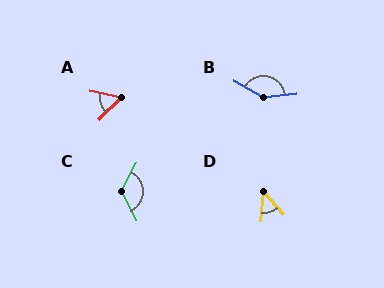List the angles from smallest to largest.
D (44°), A (57°), C (127°), B (144°).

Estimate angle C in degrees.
Approximately 127 degrees.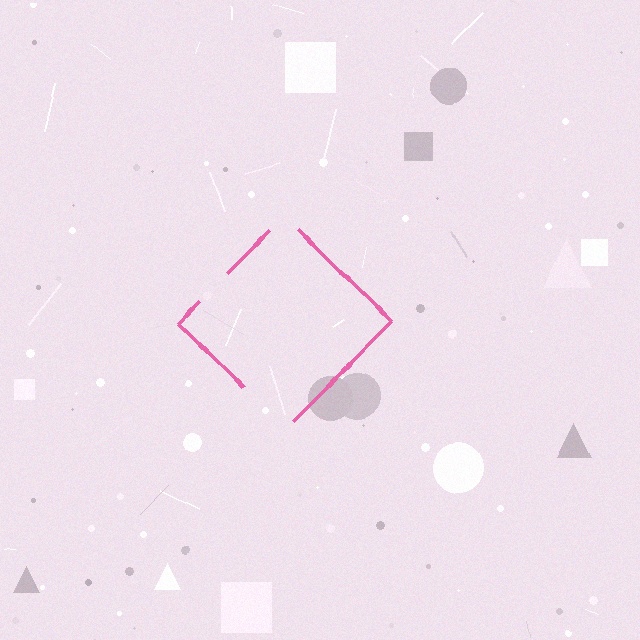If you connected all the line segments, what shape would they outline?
They would outline a diamond.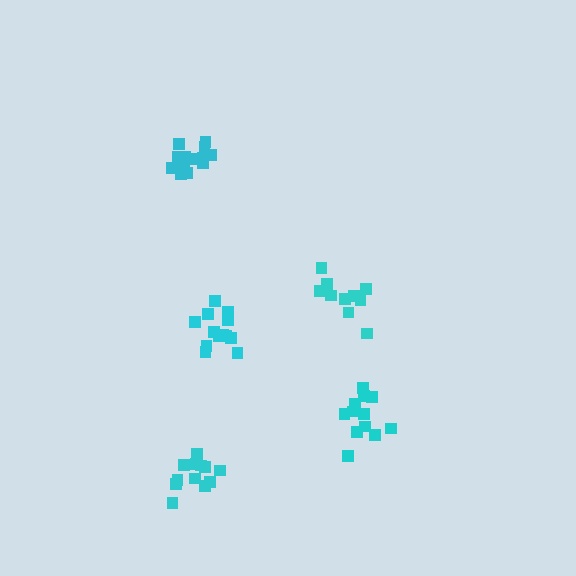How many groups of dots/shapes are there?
There are 5 groups.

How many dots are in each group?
Group 1: 13 dots, Group 2: 12 dots, Group 3: 16 dots, Group 4: 12 dots, Group 5: 10 dots (63 total).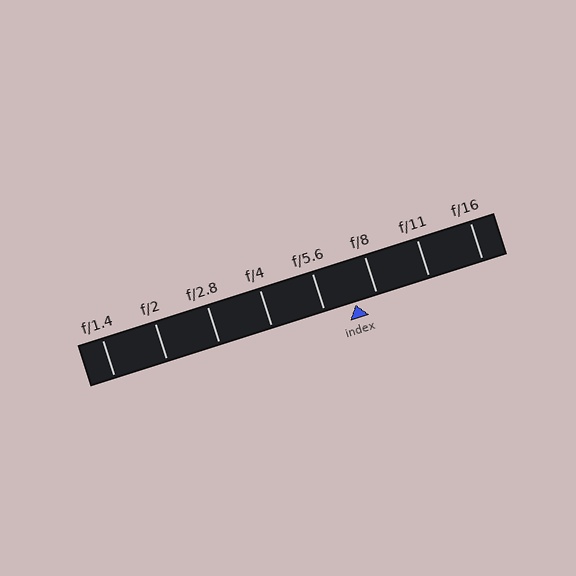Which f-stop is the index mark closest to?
The index mark is closest to f/8.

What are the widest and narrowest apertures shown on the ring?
The widest aperture shown is f/1.4 and the narrowest is f/16.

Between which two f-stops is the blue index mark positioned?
The index mark is between f/5.6 and f/8.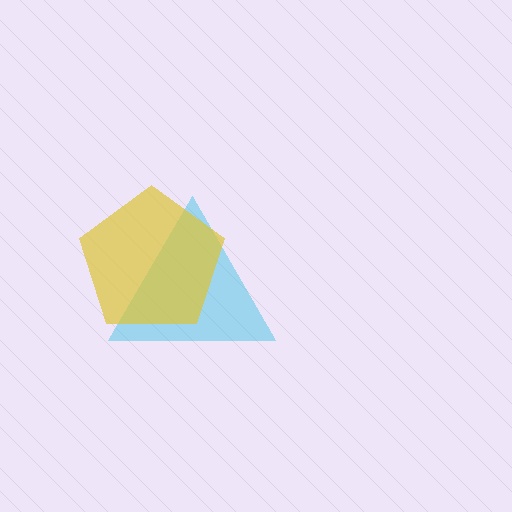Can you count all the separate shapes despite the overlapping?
Yes, there are 2 separate shapes.